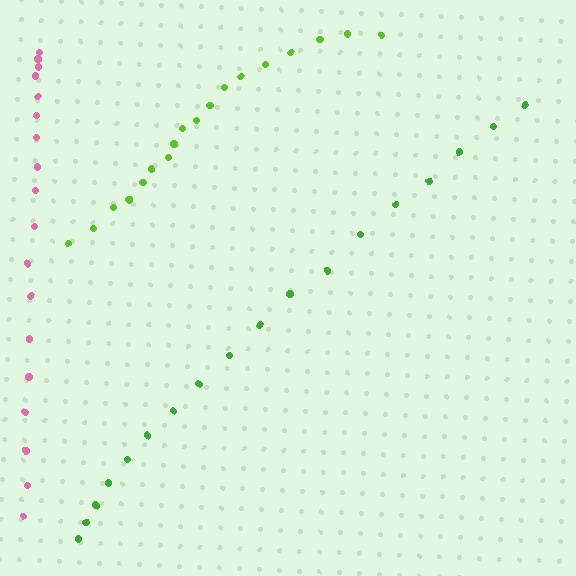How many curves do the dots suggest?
There are 3 distinct paths.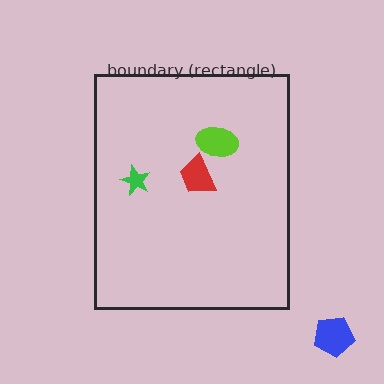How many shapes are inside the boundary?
3 inside, 1 outside.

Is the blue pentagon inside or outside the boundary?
Outside.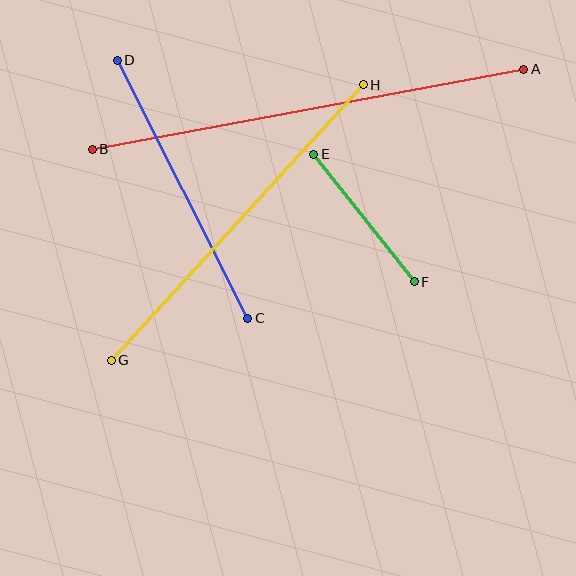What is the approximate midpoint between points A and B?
The midpoint is at approximately (308, 109) pixels.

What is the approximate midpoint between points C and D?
The midpoint is at approximately (183, 189) pixels.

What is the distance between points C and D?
The distance is approximately 289 pixels.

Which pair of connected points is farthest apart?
Points A and B are farthest apart.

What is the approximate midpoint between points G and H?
The midpoint is at approximately (237, 223) pixels.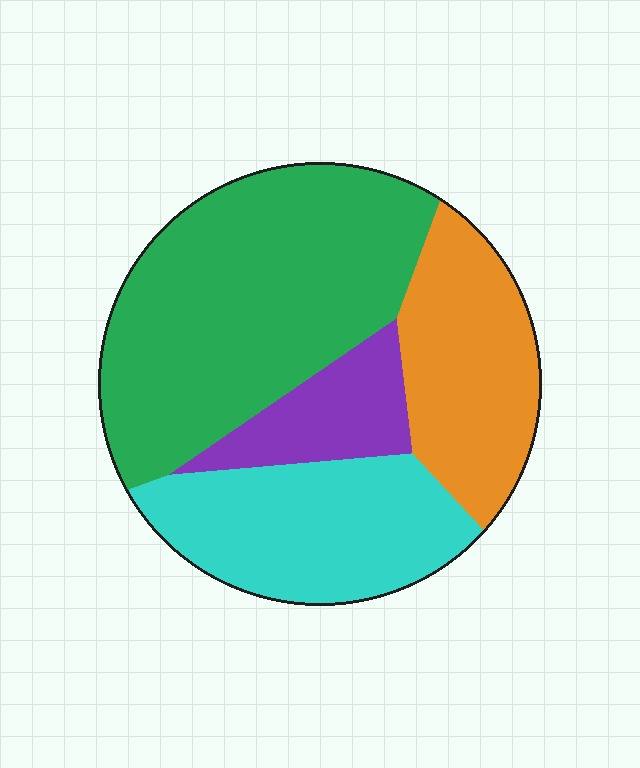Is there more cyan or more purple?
Cyan.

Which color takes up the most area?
Green, at roughly 45%.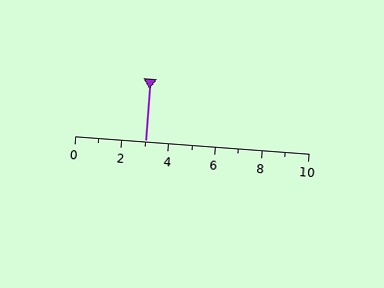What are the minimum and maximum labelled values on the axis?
The axis runs from 0 to 10.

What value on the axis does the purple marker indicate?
The marker indicates approximately 3.